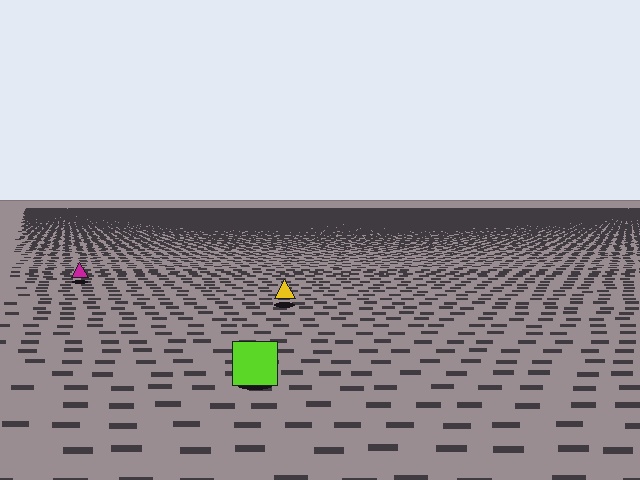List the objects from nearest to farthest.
From nearest to farthest: the lime square, the yellow triangle, the magenta triangle.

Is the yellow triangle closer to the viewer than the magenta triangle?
Yes. The yellow triangle is closer — you can tell from the texture gradient: the ground texture is coarser near it.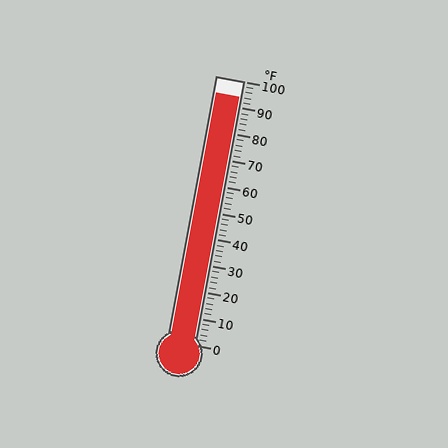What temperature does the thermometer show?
The thermometer shows approximately 94°F.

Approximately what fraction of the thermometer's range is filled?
The thermometer is filled to approximately 95% of its range.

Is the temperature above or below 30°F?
The temperature is above 30°F.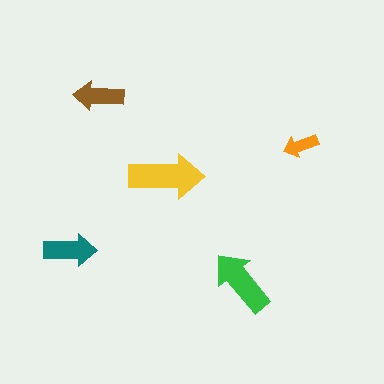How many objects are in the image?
There are 5 objects in the image.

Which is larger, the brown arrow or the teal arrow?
The teal one.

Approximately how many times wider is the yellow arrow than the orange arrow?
About 2 times wider.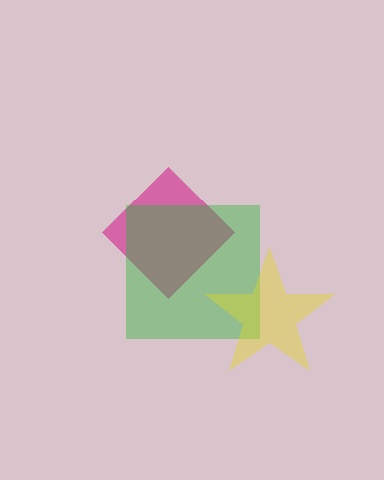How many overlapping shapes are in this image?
There are 3 overlapping shapes in the image.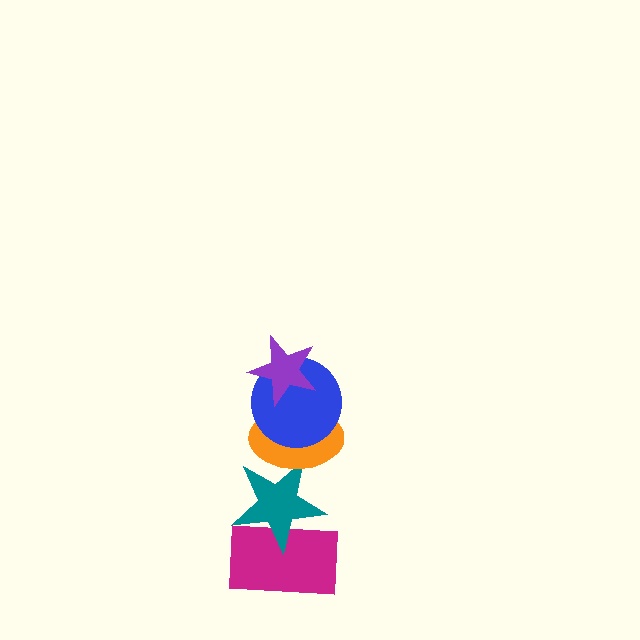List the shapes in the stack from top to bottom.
From top to bottom: the purple star, the blue circle, the orange ellipse, the teal star, the magenta rectangle.